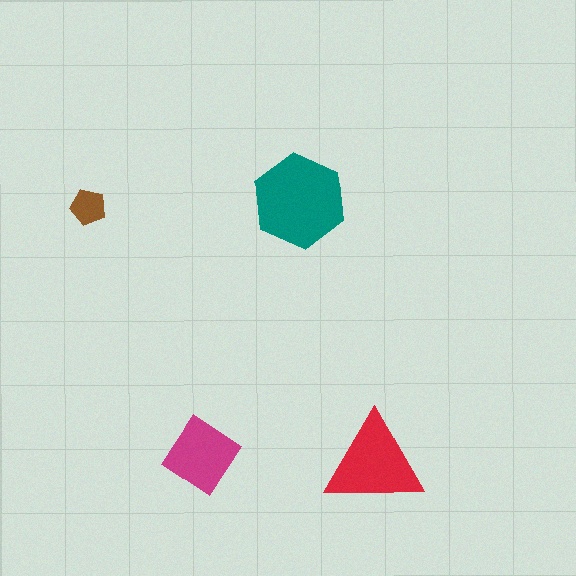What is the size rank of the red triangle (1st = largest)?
2nd.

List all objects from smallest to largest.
The brown pentagon, the magenta diamond, the red triangle, the teal hexagon.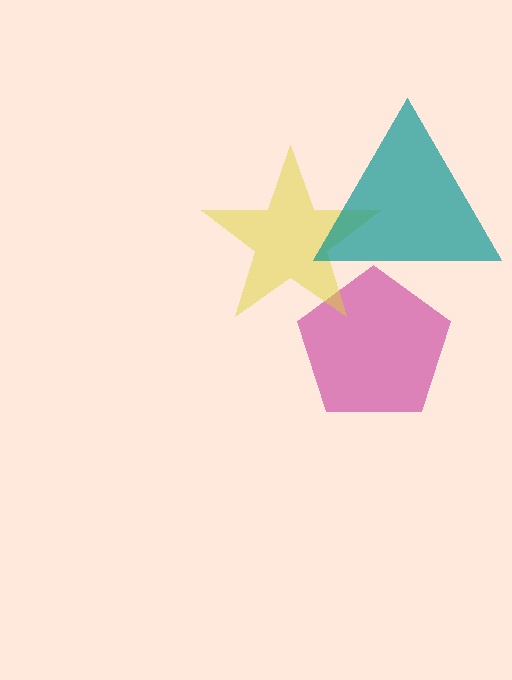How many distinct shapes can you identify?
There are 3 distinct shapes: a magenta pentagon, a yellow star, a teal triangle.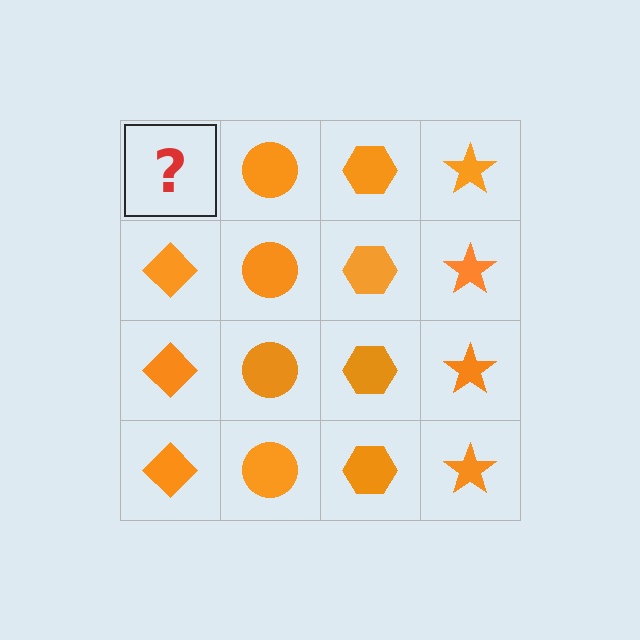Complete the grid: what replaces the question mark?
The question mark should be replaced with an orange diamond.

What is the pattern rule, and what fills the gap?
The rule is that each column has a consistent shape. The gap should be filled with an orange diamond.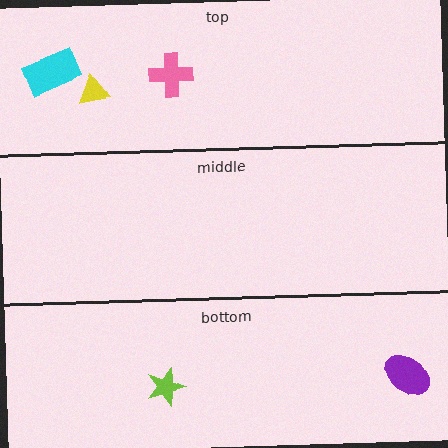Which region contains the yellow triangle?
The top region.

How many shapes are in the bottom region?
2.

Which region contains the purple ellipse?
The bottom region.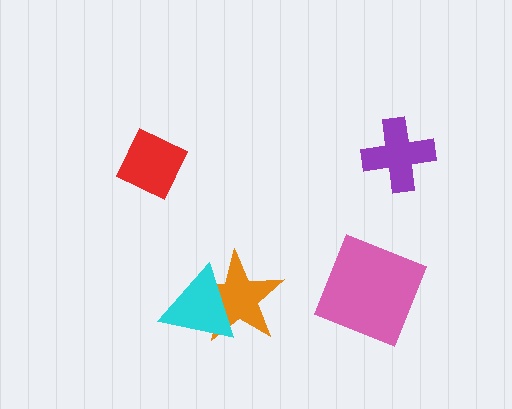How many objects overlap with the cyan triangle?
1 object overlaps with the cyan triangle.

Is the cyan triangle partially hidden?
No, no other shape covers it.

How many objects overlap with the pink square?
0 objects overlap with the pink square.